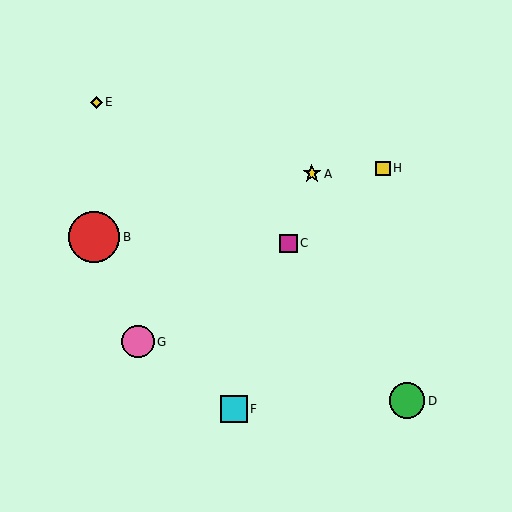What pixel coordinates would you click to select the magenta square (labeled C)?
Click at (288, 243) to select the magenta square C.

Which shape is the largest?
The red circle (labeled B) is the largest.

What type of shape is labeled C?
Shape C is a magenta square.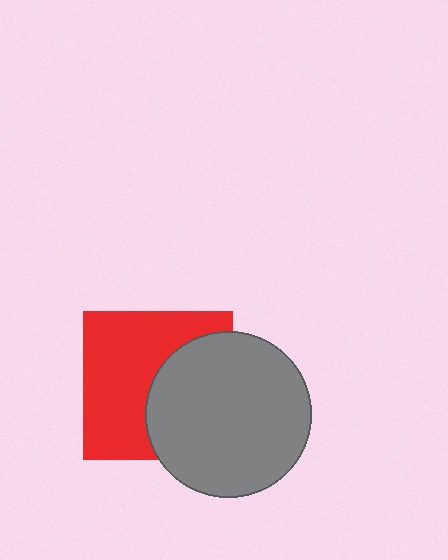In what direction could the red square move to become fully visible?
The red square could move left. That would shift it out from behind the gray circle entirely.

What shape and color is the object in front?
The object in front is a gray circle.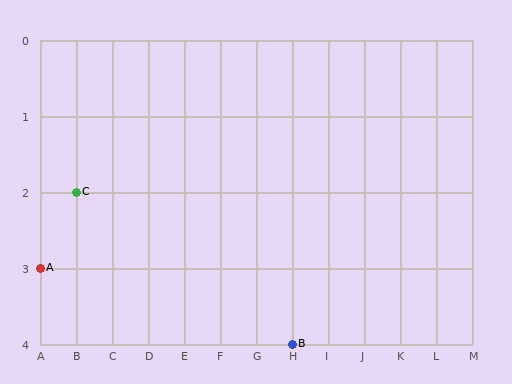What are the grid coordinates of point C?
Point C is at grid coordinates (B, 2).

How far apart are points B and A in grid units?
Points B and A are 7 columns and 1 row apart (about 7.1 grid units diagonally).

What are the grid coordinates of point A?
Point A is at grid coordinates (A, 3).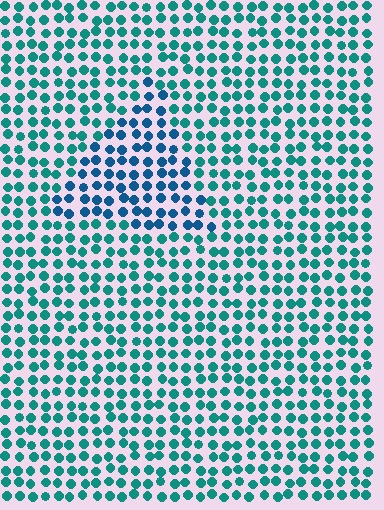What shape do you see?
I see a triangle.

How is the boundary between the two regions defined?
The boundary is defined purely by a slight shift in hue (about 32 degrees). Spacing, size, and orientation are identical on both sides.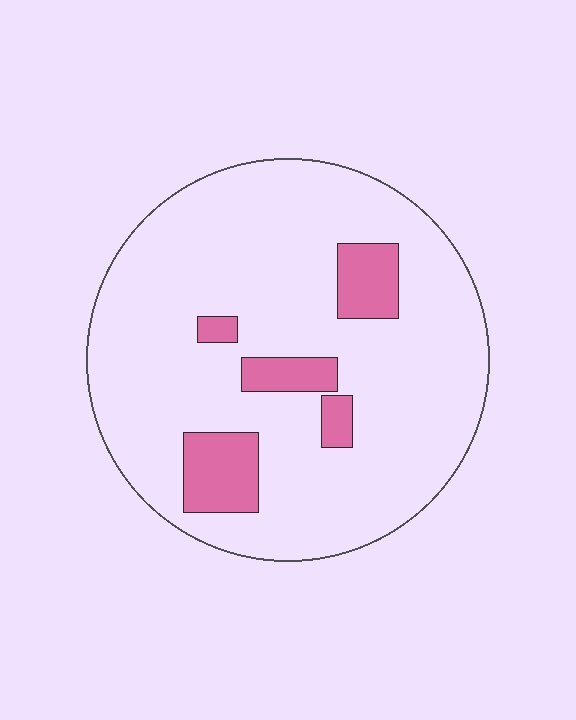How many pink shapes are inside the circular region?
5.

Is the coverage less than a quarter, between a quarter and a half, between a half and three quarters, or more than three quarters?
Less than a quarter.